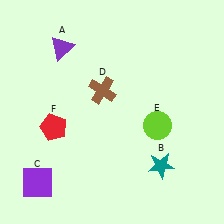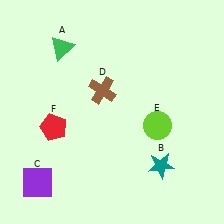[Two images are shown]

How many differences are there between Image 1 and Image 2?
There is 1 difference between the two images.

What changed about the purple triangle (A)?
In Image 1, A is purple. In Image 2, it changed to green.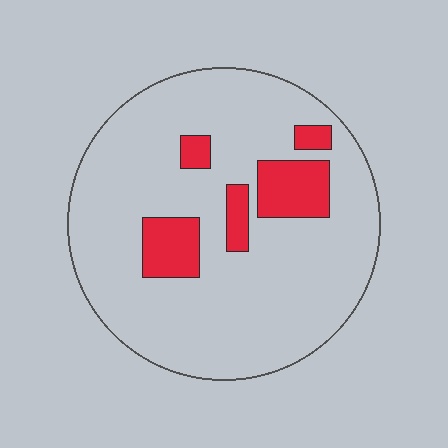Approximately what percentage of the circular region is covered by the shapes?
Approximately 15%.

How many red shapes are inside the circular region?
5.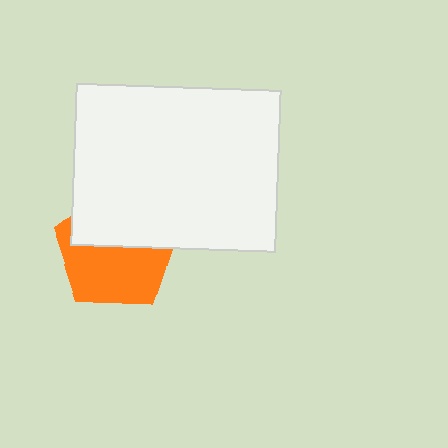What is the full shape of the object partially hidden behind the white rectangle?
The partially hidden object is an orange pentagon.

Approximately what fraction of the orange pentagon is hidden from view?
Roughly 45% of the orange pentagon is hidden behind the white rectangle.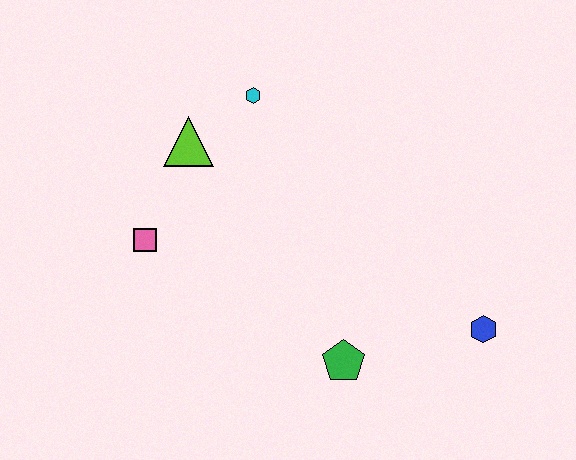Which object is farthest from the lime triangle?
The blue hexagon is farthest from the lime triangle.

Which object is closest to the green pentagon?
The blue hexagon is closest to the green pentagon.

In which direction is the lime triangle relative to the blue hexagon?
The lime triangle is to the left of the blue hexagon.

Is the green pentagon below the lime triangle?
Yes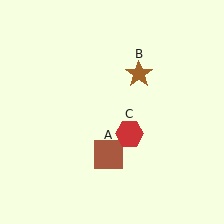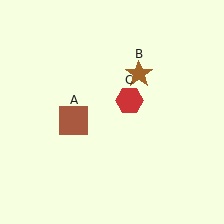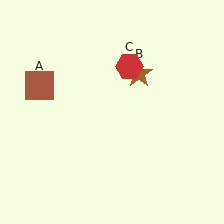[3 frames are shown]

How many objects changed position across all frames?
2 objects changed position: brown square (object A), red hexagon (object C).